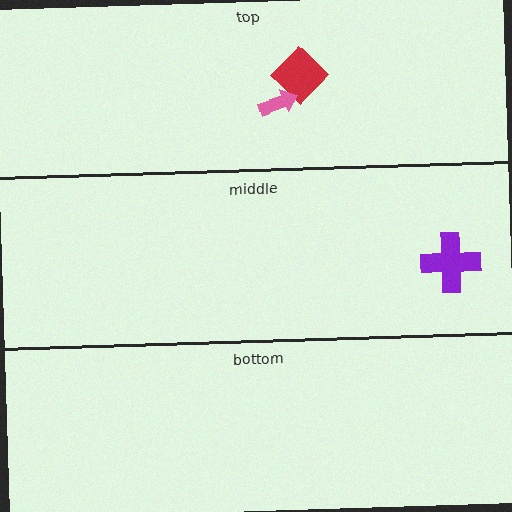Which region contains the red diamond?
The top region.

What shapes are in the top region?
The red diamond, the pink arrow.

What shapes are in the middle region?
The purple cross.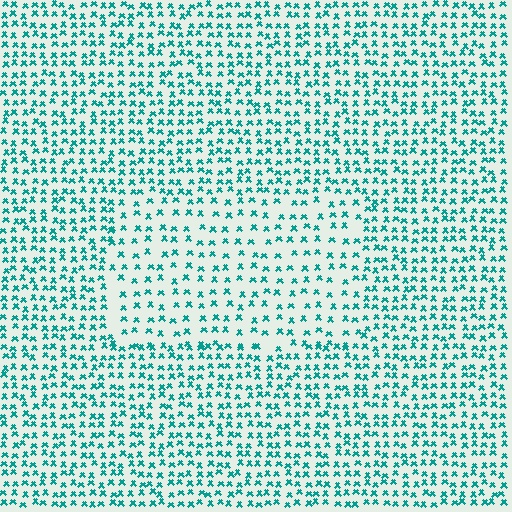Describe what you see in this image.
The image contains small teal elements arranged at two different densities. A rectangle-shaped region is visible where the elements are less densely packed than the surrounding area.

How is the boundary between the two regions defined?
The boundary is defined by a change in element density (approximately 1.8x ratio). All elements are the same color, size, and shape.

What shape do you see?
I see a rectangle.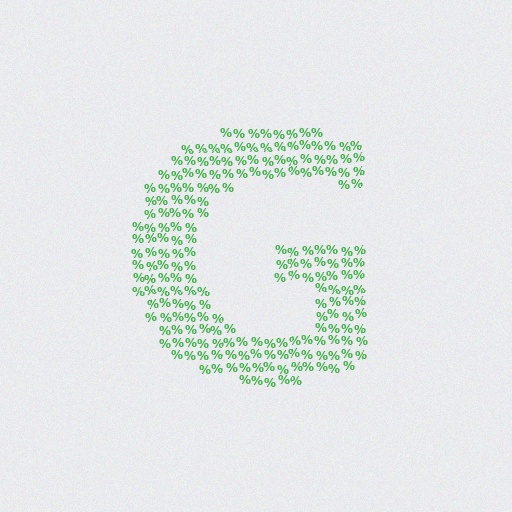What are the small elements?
The small elements are percent signs.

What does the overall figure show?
The overall figure shows the letter G.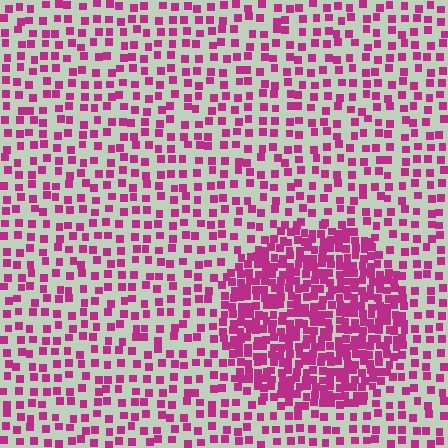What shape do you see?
I see a circle.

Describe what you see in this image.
The image contains small magenta elements arranged at two different densities. A circle-shaped region is visible where the elements are more densely packed than the surrounding area.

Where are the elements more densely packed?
The elements are more densely packed inside the circle boundary.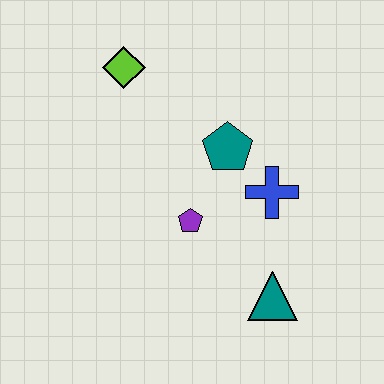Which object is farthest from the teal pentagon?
The teal triangle is farthest from the teal pentagon.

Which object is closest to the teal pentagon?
The blue cross is closest to the teal pentagon.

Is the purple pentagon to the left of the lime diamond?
No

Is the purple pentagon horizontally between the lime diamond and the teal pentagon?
Yes